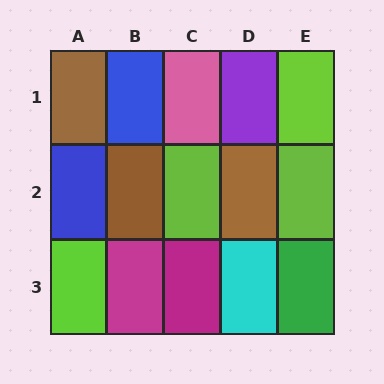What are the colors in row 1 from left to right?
Brown, blue, pink, purple, lime.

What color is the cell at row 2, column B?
Brown.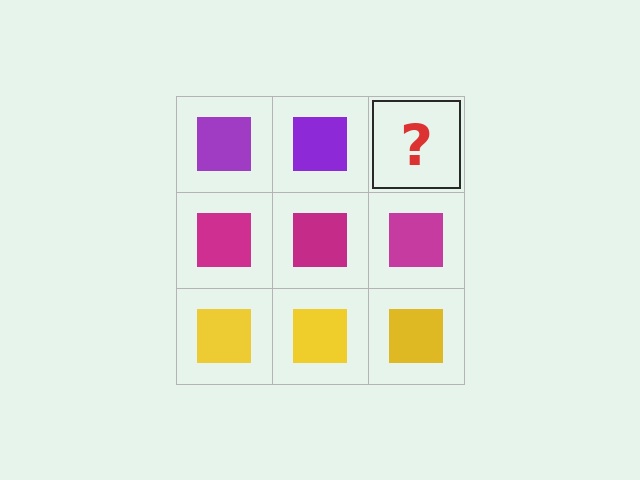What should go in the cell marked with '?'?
The missing cell should contain a purple square.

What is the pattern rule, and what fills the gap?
The rule is that each row has a consistent color. The gap should be filled with a purple square.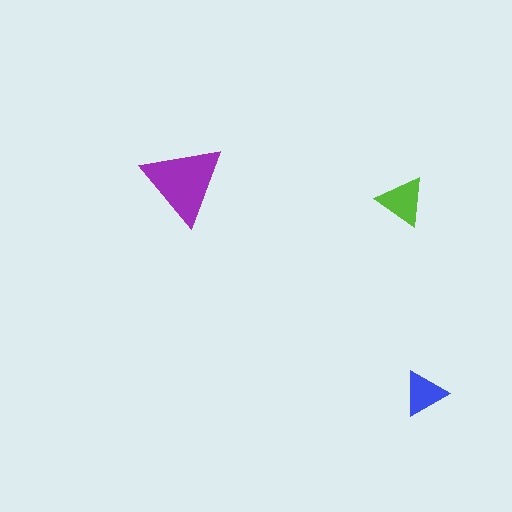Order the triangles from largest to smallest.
the purple one, the lime one, the blue one.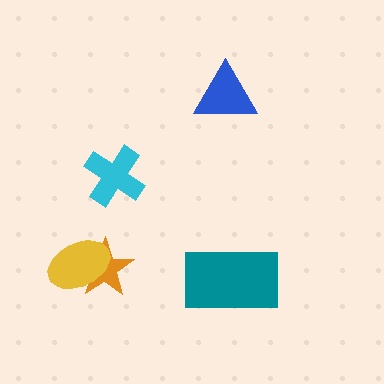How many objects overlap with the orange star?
1 object overlaps with the orange star.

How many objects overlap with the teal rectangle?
0 objects overlap with the teal rectangle.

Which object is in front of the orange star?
The yellow ellipse is in front of the orange star.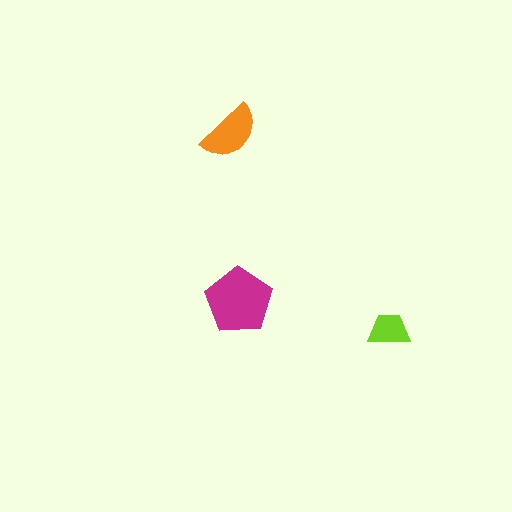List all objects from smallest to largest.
The lime trapezoid, the orange semicircle, the magenta pentagon.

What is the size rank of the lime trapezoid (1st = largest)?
3rd.